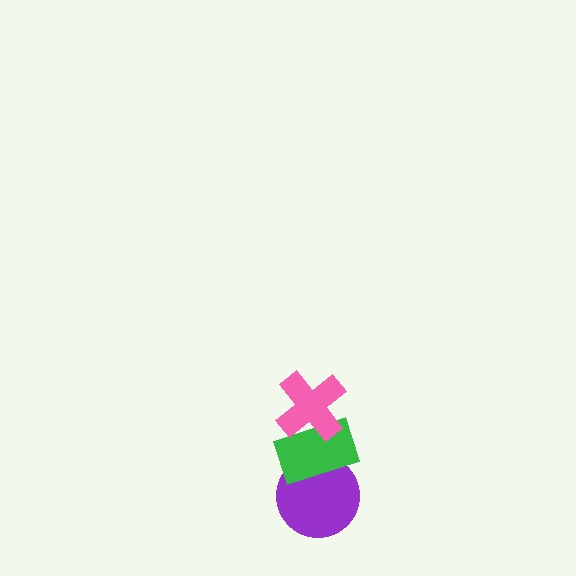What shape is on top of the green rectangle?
The pink cross is on top of the green rectangle.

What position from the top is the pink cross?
The pink cross is 1st from the top.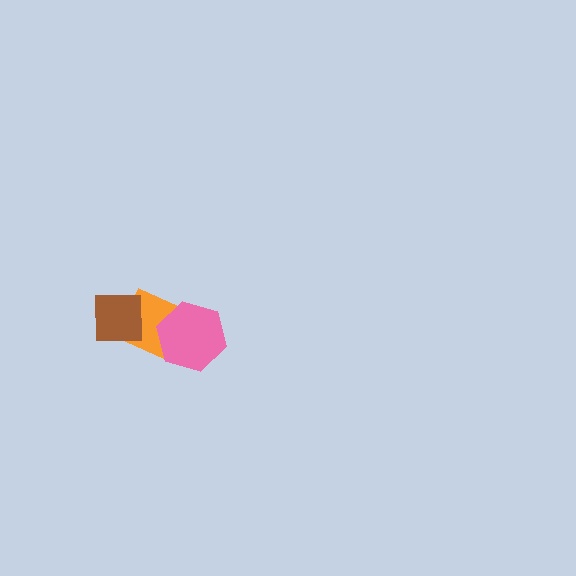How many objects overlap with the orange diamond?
2 objects overlap with the orange diamond.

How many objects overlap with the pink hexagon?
1 object overlaps with the pink hexagon.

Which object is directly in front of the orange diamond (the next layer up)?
The brown square is directly in front of the orange diamond.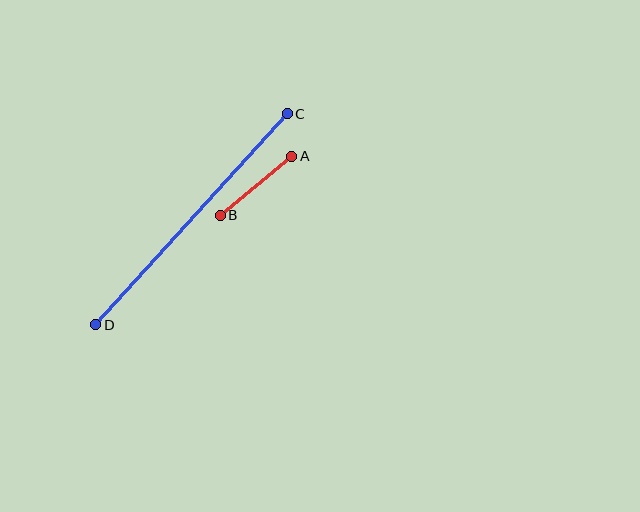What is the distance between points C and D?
The distance is approximately 285 pixels.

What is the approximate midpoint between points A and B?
The midpoint is at approximately (256, 186) pixels.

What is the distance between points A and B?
The distance is approximately 93 pixels.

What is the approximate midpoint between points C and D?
The midpoint is at approximately (192, 219) pixels.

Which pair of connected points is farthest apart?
Points C and D are farthest apart.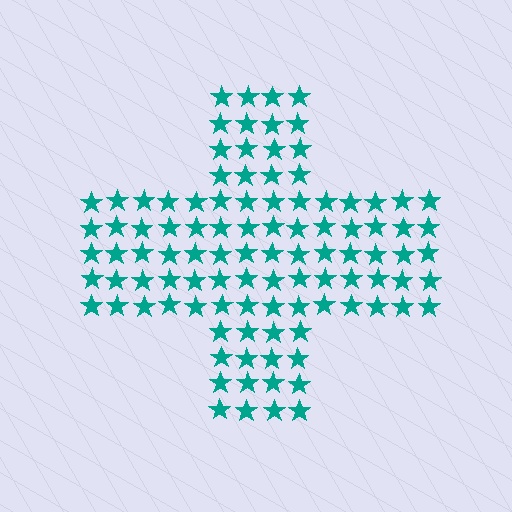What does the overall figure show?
The overall figure shows a cross.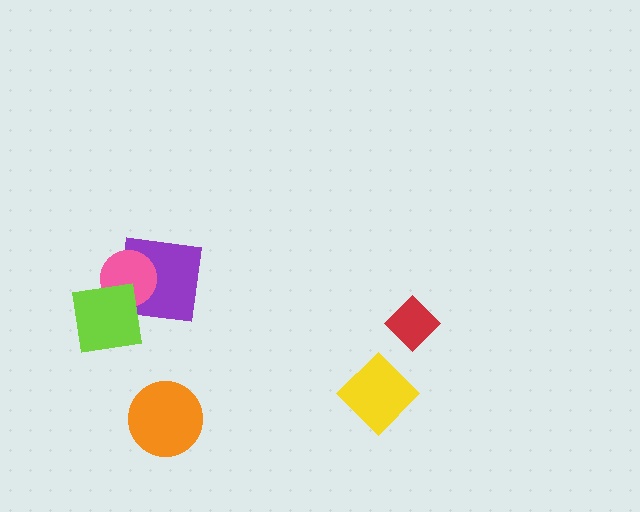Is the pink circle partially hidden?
Yes, it is partially covered by another shape.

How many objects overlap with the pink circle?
2 objects overlap with the pink circle.